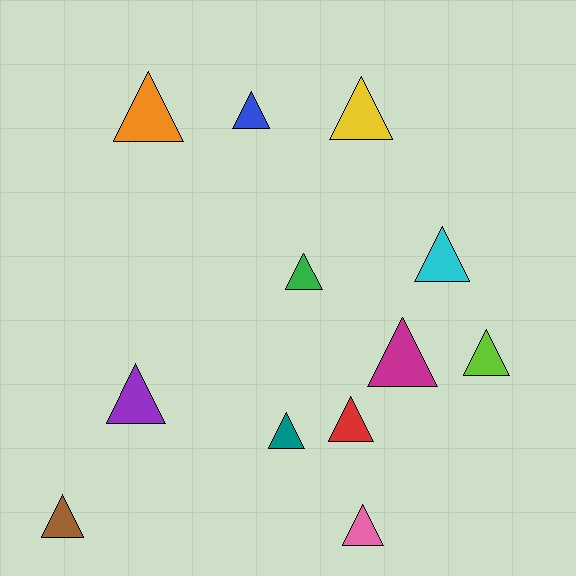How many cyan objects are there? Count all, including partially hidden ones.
There is 1 cyan object.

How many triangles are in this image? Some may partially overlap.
There are 12 triangles.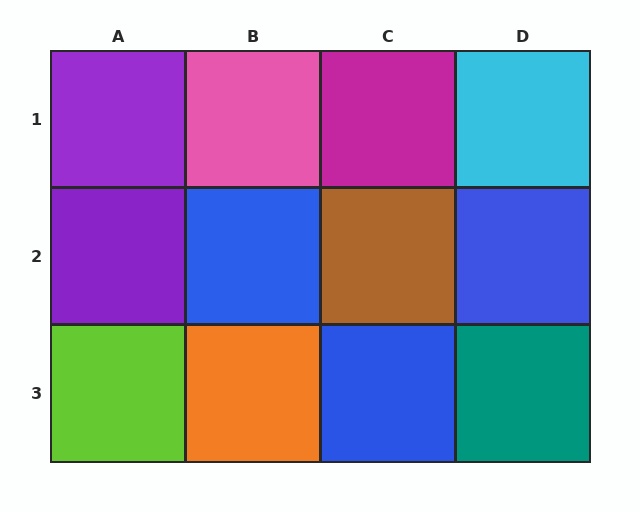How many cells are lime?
1 cell is lime.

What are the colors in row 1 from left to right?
Purple, pink, magenta, cyan.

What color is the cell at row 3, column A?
Lime.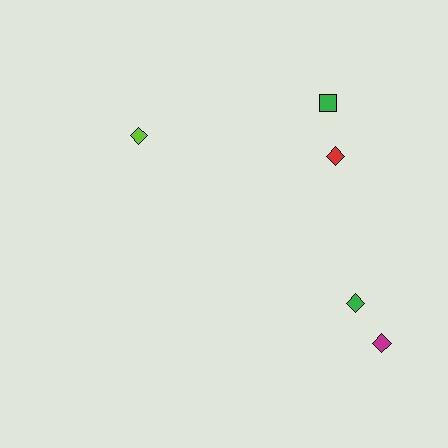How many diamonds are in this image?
There are 4 diamonds.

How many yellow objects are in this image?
There are no yellow objects.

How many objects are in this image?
There are 5 objects.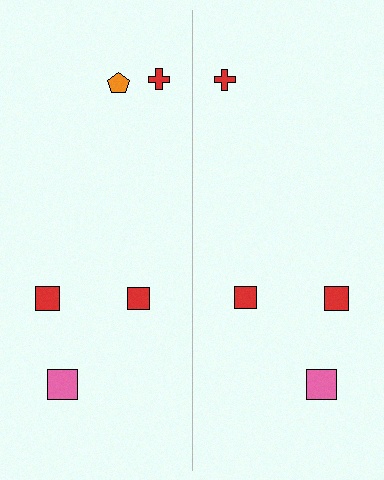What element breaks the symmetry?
A orange pentagon is missing from the right side.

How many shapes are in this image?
There are 9 shapes in this image.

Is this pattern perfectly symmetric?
No, the pattern is not perfectly symmetric. A orange pentagon is missing from the right side.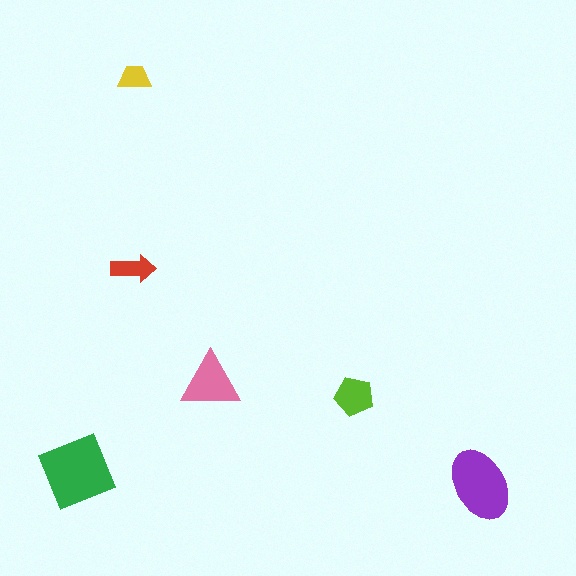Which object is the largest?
The green diamond.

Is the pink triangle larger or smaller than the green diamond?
Smaller.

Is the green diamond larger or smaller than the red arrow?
Larger.